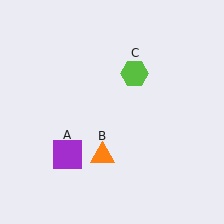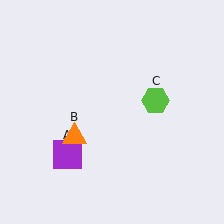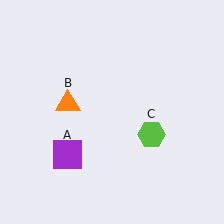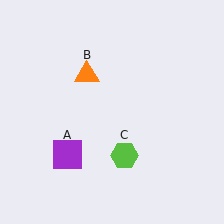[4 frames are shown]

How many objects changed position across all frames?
2 objects changed position: orange triangle (object B), lime hexagon (object C).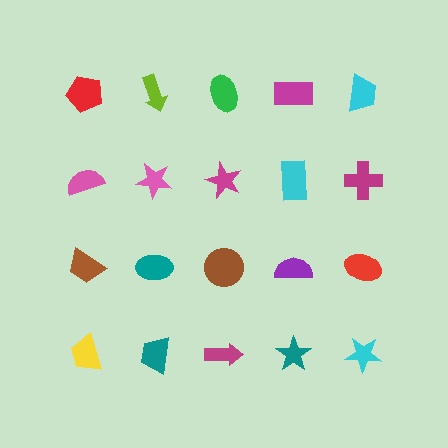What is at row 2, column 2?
A pink star.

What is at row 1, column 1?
A red pentagon.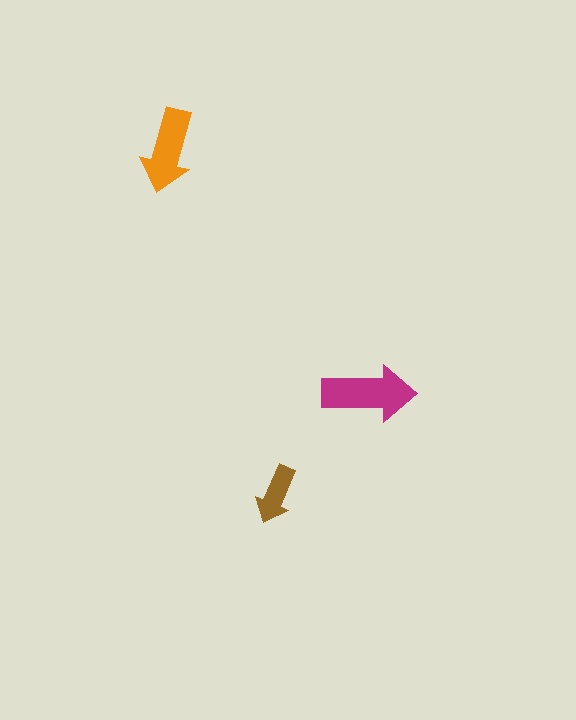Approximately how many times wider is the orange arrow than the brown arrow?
About 1.5 times wider.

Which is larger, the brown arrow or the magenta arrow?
The magenta one.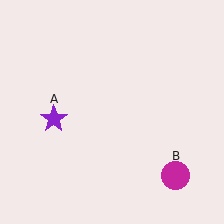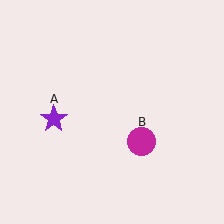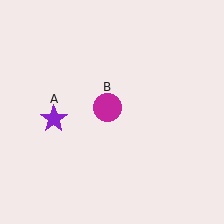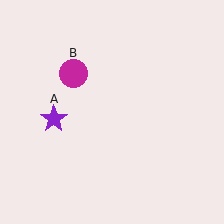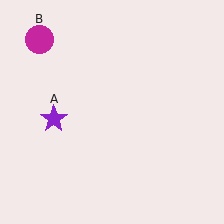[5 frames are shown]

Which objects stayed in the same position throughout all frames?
Purple star (object A) remained stationary.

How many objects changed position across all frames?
1 object changed position: magenta circle (object B).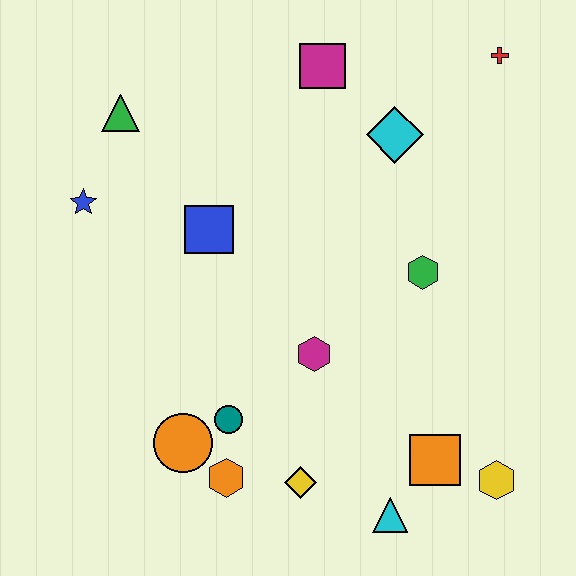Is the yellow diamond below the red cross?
Yes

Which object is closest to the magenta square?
The cyan diamond is closest to the magenta square.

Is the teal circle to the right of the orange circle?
Yes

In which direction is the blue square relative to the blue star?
The blue square is to the right of the blue star.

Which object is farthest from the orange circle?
The red cross is farthest from the orange circle.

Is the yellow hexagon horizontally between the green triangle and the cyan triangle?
No